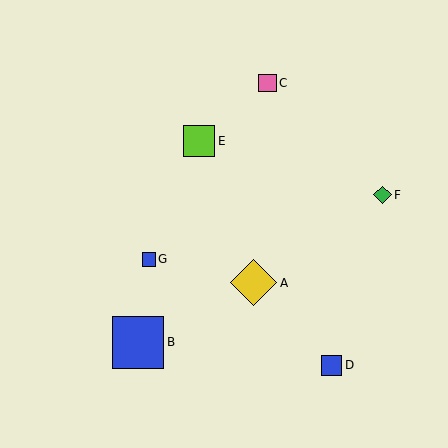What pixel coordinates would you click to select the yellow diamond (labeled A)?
Click at (254, 283) to select the yellow diamond A.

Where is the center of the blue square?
The center of the blue square is at (332, 365).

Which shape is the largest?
The blue square (labeled B) is the largest.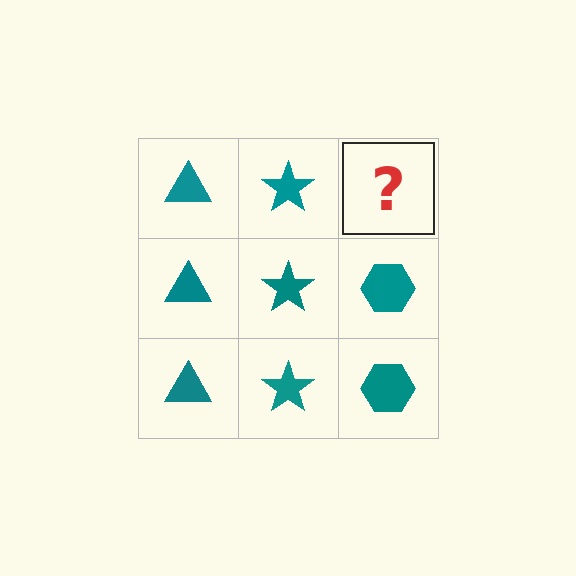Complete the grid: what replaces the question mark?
The question mark should be replaced with a teal hexagon.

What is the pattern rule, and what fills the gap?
The rule is that each column has a consistent shape. The gap should be filled with a teal hexagon.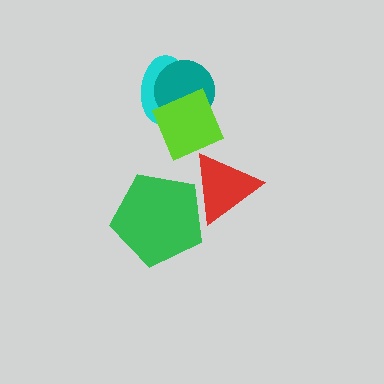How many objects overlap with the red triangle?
1 object overlaps with the red triangle.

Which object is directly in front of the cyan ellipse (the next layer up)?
The teal circle is directly in front of the cyan ellipse.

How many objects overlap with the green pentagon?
1 object overlaps with the green pentagon.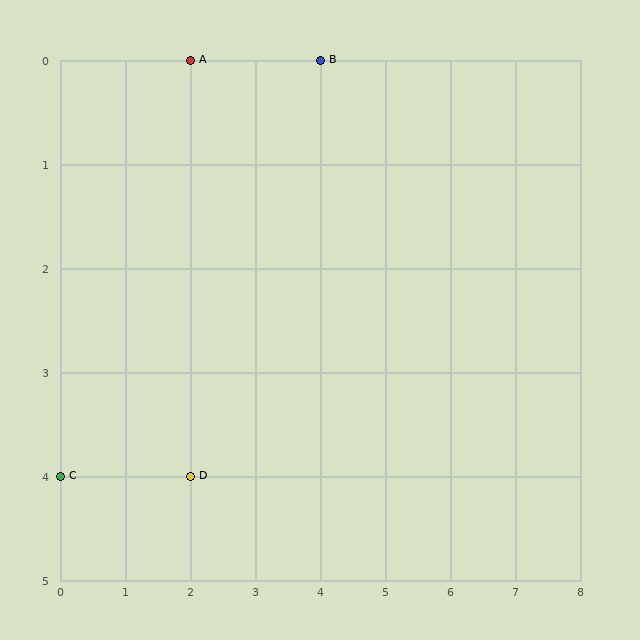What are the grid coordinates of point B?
Point B is at grid coordinates (4, 0).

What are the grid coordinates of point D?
Point D is at grid coordinates (2, 4).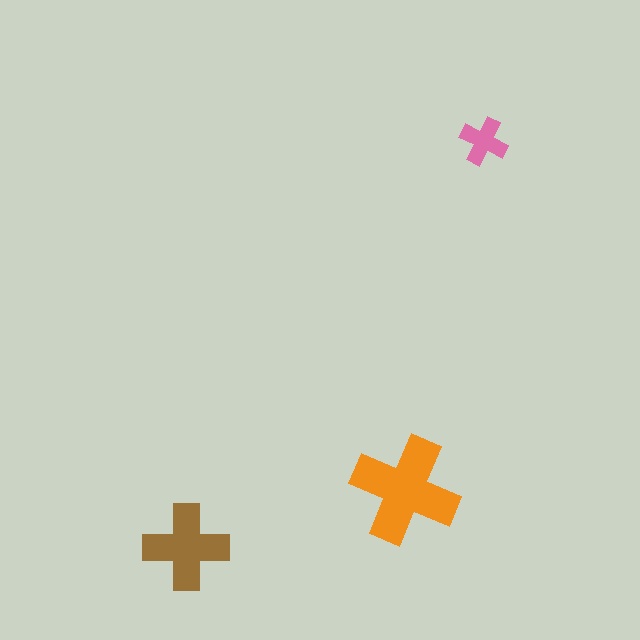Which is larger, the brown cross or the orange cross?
The orange one.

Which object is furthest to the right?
The pink cross is rightmost.